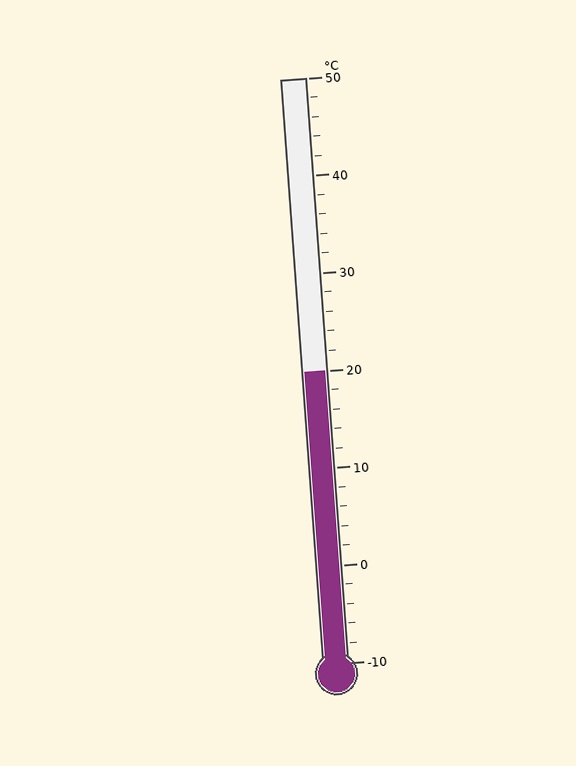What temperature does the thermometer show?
The thermometer shows approximately 20°C.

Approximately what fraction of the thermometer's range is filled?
The thermometer is filled to approximately 50% of its range.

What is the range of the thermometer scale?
The thermometer scale ranges from -10°C to 50°C.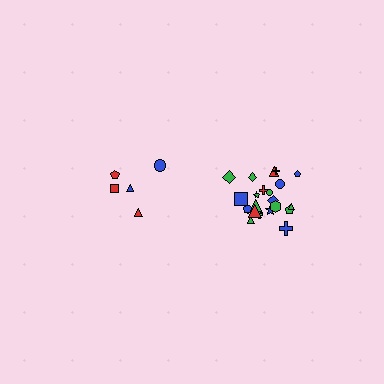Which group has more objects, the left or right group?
The right group.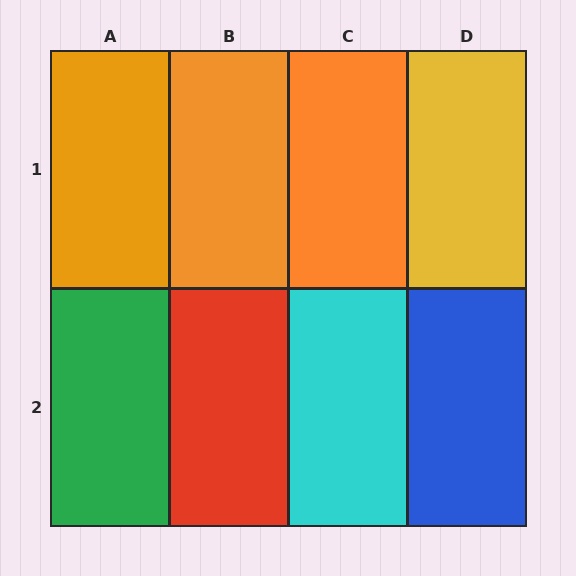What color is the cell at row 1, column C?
Orange.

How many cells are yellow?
1 cell is yellow.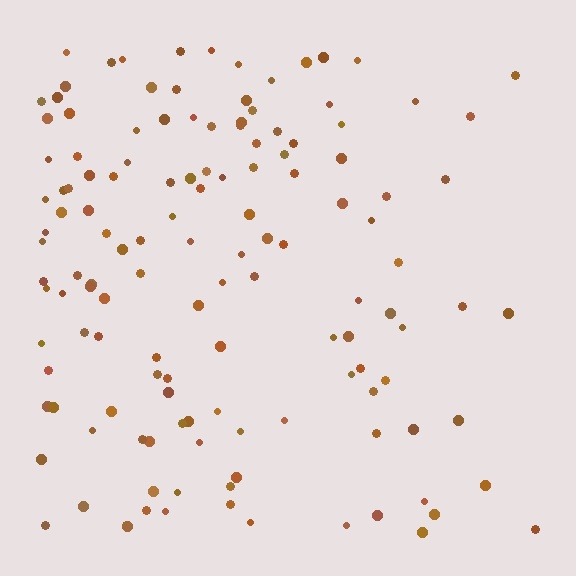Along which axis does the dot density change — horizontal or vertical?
Horizontal.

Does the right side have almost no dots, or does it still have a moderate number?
Still a moderate number, just noticeably fewer than the left.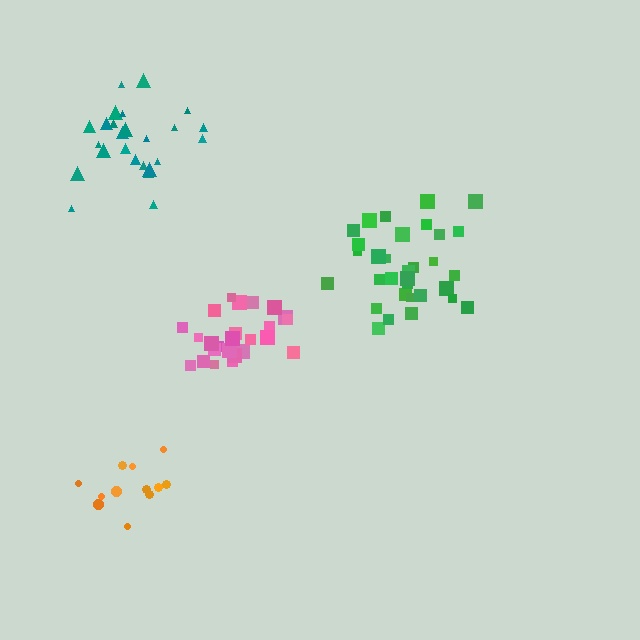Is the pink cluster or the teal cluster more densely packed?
Pink.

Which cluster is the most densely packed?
Pink.